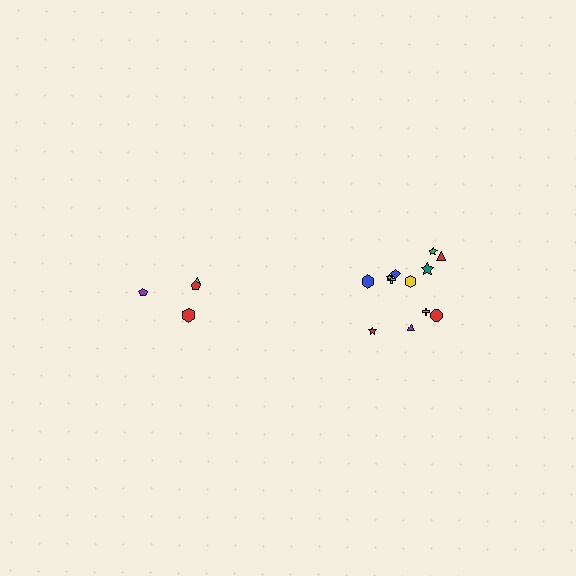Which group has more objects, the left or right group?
The right group.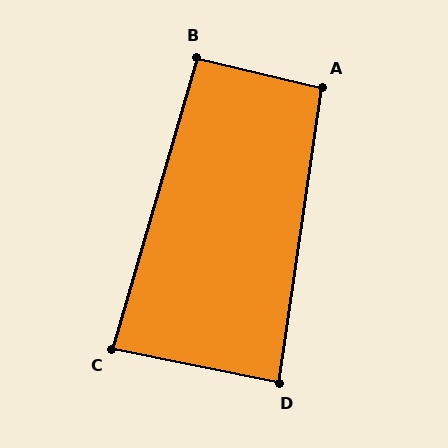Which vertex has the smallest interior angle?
C, at approximately 85 degrees.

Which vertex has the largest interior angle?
A, at approximately 95 degrees.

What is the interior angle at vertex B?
Approximately 93 degrees (approximately right).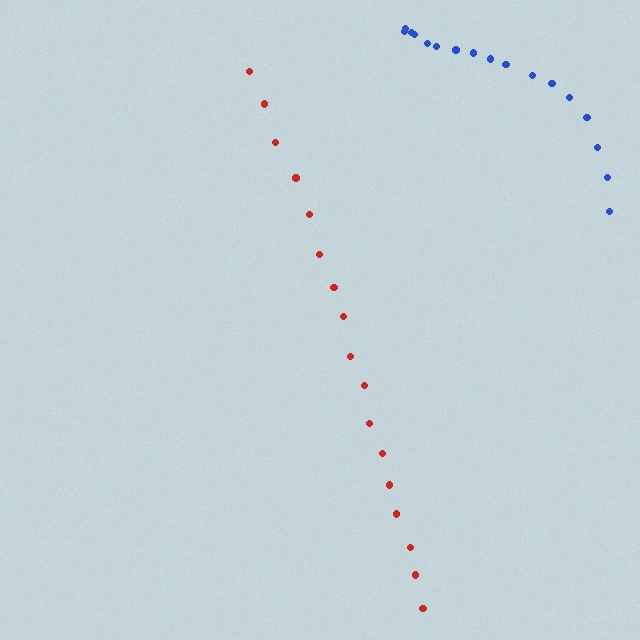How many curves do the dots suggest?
There are 2 distinct paths.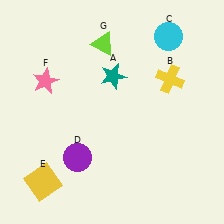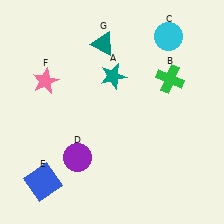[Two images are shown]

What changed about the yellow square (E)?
In Image 1, E is yellow. In Image 2, it changed to blue.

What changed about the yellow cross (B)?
In Image 1, B is yellow. In Image 2, it changed to green.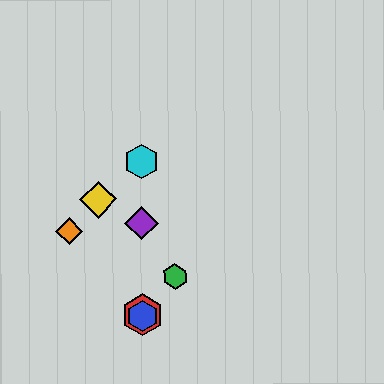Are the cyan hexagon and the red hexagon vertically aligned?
Yes, both are at x≈141.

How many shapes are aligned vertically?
4 shapes (the red hexagon, the blue hexagon, the purple diamond, the cyan hexagon) are aligned vertically.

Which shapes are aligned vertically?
The red hexagon, the blue hexagon, the purple diamond, the cyan hexagon are aligned vertically.